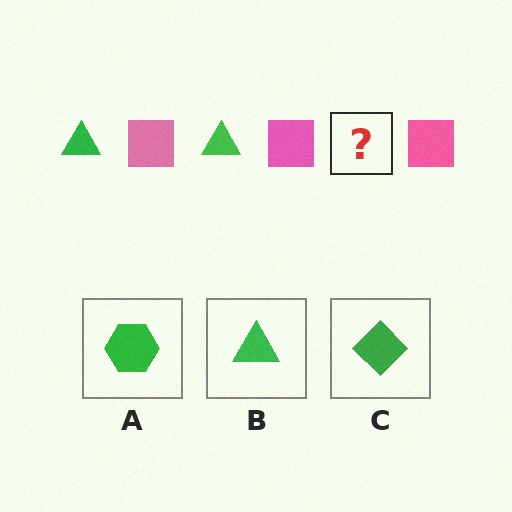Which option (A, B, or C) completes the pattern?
B.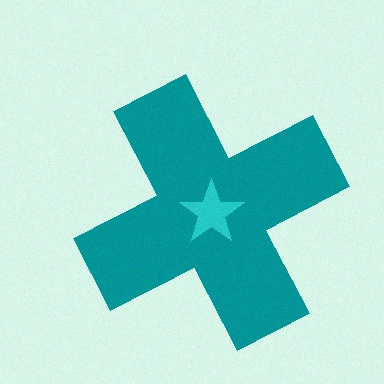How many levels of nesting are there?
2.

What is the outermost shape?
The teal cross.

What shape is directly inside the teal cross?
The cyan star.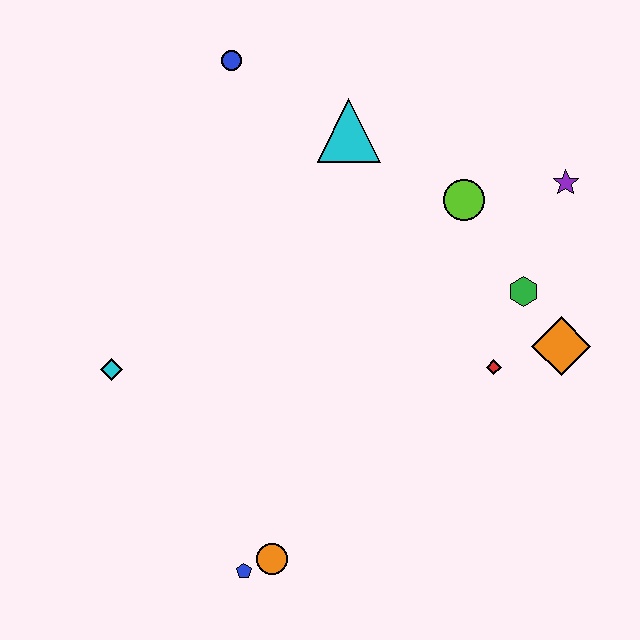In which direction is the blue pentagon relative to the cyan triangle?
The blue pentagon is below the cyan triangle.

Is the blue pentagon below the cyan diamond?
Yes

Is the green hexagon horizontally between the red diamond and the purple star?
Yes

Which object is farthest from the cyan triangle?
The blue pentagon is farthest from the cyan triangle.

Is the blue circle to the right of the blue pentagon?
No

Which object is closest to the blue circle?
The cyan triangle is closest to the blue circle.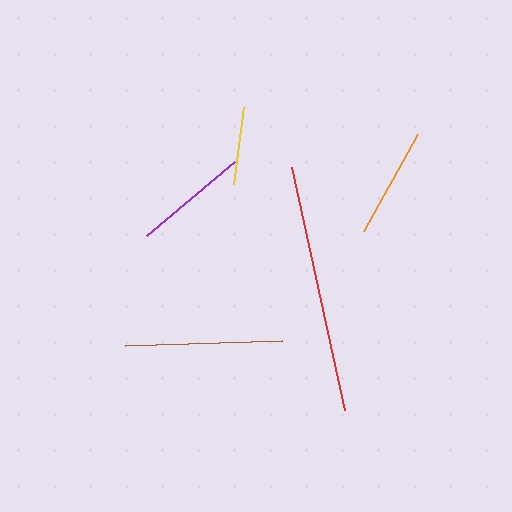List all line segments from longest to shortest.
From longest to shortest: red, brown, purple, orange, yellow.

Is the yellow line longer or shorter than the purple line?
The purple line is longer than the yellow line.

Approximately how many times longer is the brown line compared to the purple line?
The brown line is approximately 1.4 times the length of the purple line.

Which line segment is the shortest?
The yellow line is the shortest at approximately 78 pixels.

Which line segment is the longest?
The red line is the longest at approximately 249 pixels.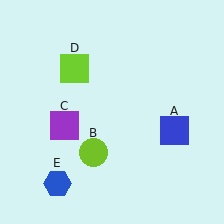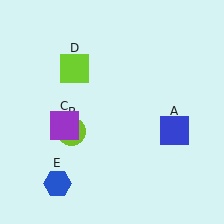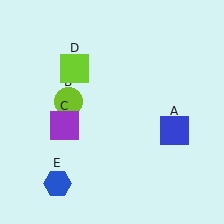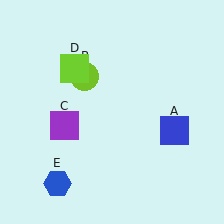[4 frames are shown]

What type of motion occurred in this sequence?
The lime circle (object B) rotated clockwise around the center of the scene.